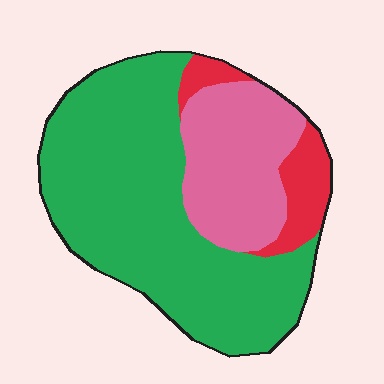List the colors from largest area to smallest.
From largest to smallest: green, pink, red.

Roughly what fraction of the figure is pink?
Pink takes up between a quarter and a half of the figure.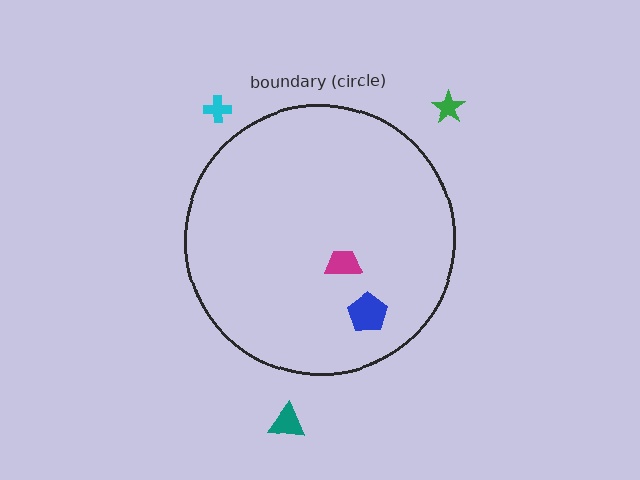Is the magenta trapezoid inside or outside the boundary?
Inside.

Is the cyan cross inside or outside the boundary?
Outside.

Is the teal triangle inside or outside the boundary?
Outside.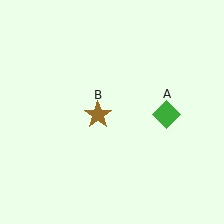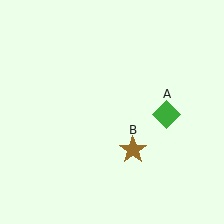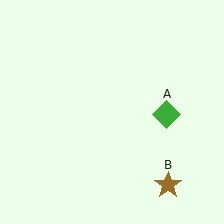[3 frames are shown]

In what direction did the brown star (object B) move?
The brown star (object B) moved down and to the right.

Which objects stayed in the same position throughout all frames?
Green diamond (object A) remained stationary.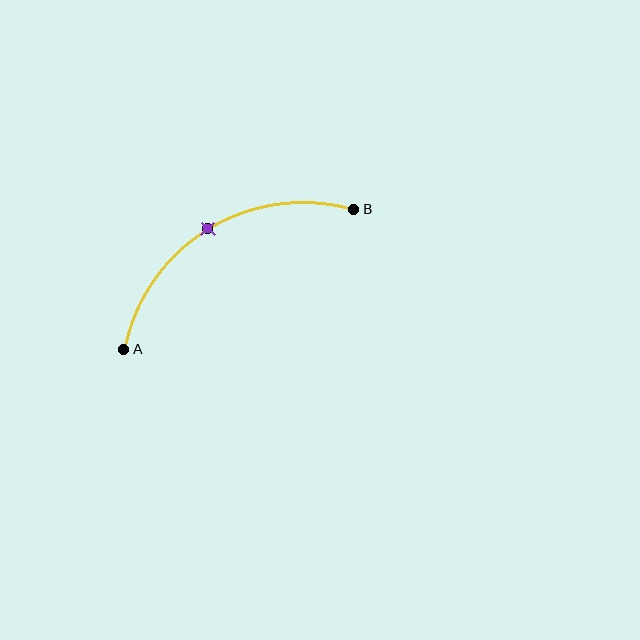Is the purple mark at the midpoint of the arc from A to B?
Yes. The purple mark lies on the arc at equal arc-length from both A and B — it is the arc midpoint.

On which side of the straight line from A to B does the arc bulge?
The arc bulges above the straight line connecting A and B.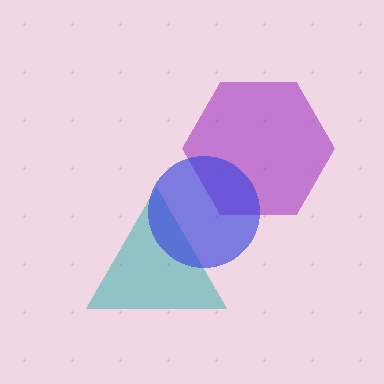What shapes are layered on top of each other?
The layered shapes are: a teal triangle, a purple hexagon, a blue circle.